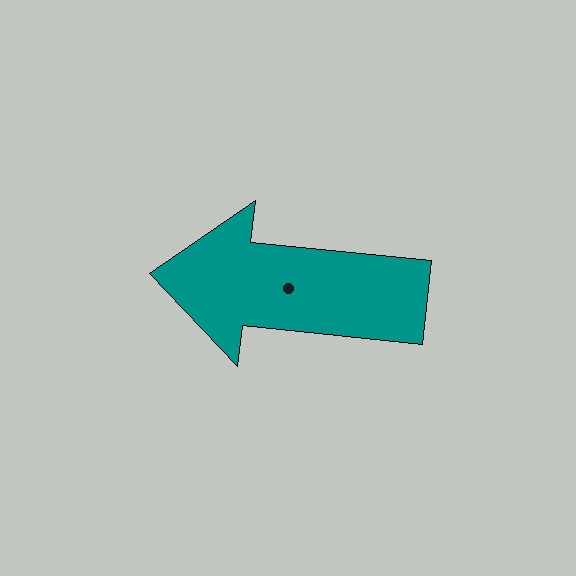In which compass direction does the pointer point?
West.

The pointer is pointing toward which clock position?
Roughly 9 o'clock.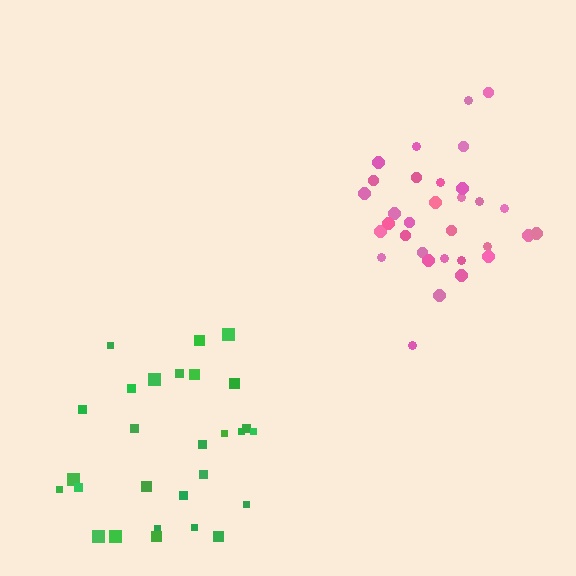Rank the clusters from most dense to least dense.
pink, green.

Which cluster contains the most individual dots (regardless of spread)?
Pink (33).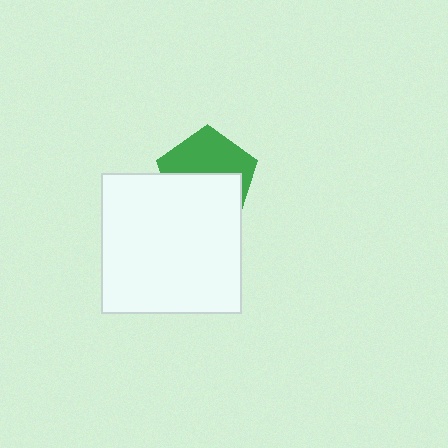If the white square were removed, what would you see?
You would see the complete green pentagon.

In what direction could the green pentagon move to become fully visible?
The green pentagon could move up. That would shift it out from behind the white square entirely.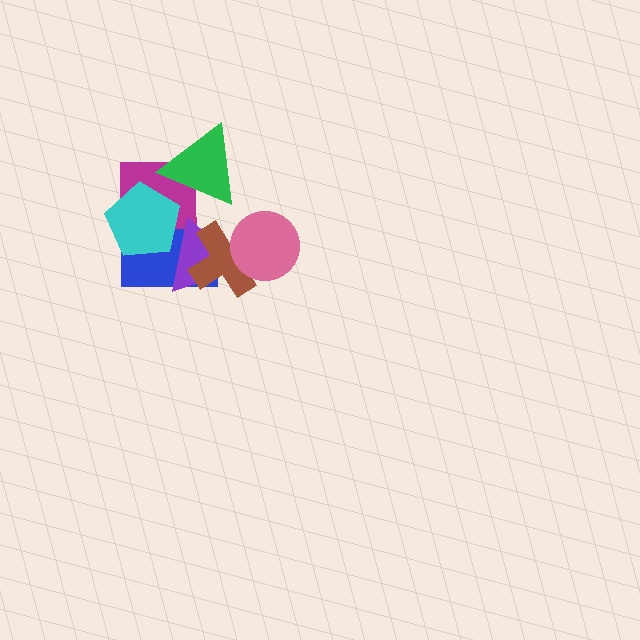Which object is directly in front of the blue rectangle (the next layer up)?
The purple triangle is directly in front of the blue rectangle.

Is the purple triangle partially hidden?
Yes, it is partially covered by another shape.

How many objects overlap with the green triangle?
1 object overlaps with the green triangle.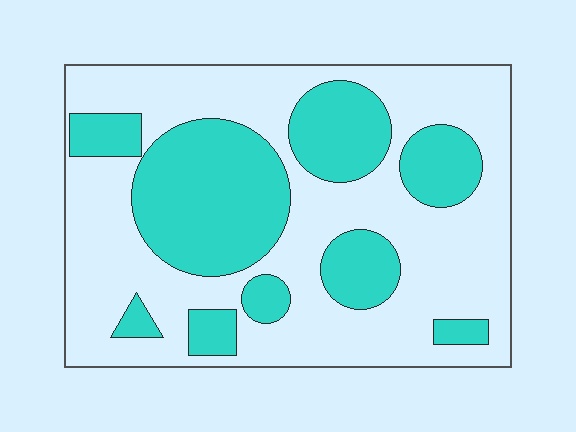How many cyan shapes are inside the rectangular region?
9.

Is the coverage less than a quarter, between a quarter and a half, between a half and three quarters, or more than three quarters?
Between a quarter and a half.